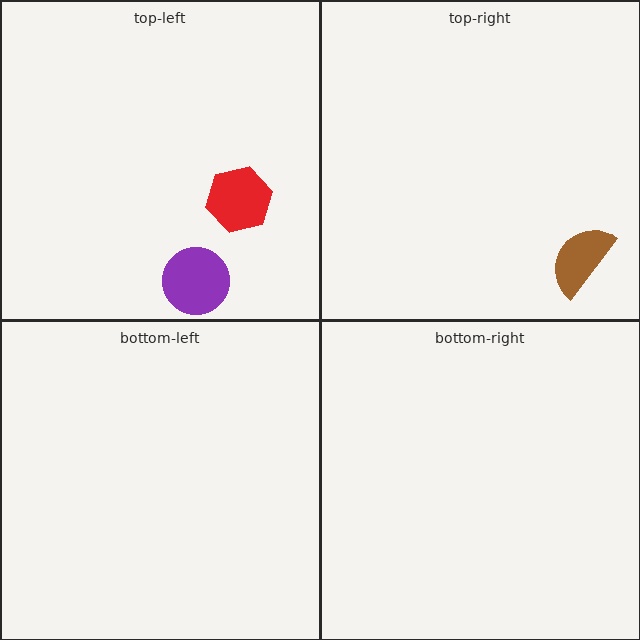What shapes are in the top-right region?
The brown semicircle.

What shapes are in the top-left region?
The red hexagon, the purple circle.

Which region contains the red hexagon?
The top-left region.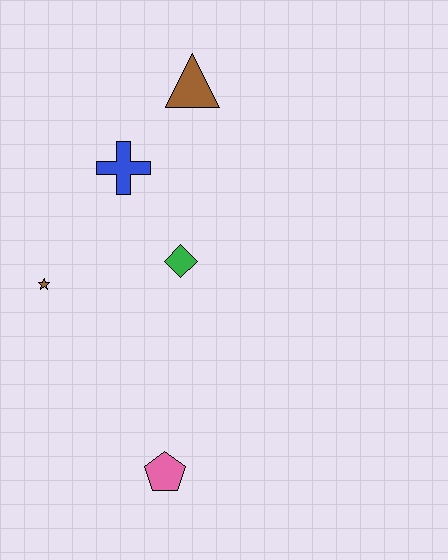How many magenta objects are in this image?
There are no magenta objects.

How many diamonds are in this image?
There is 1 diamond.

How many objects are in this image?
There are 5 objects.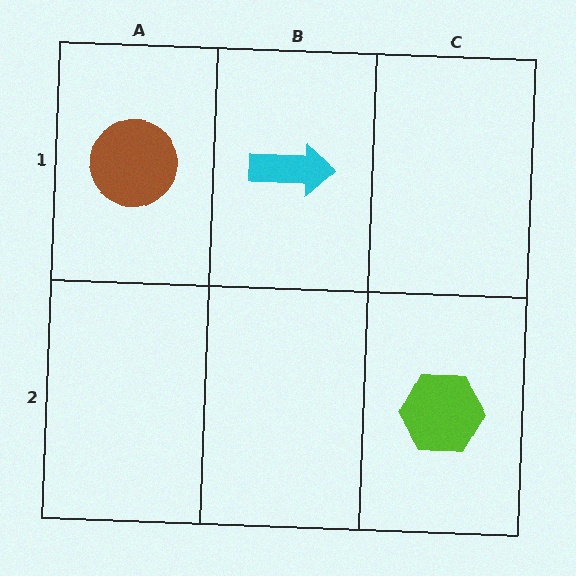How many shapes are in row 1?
2 shapes.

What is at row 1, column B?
A cyan arrow.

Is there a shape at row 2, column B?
No, that cell is empty.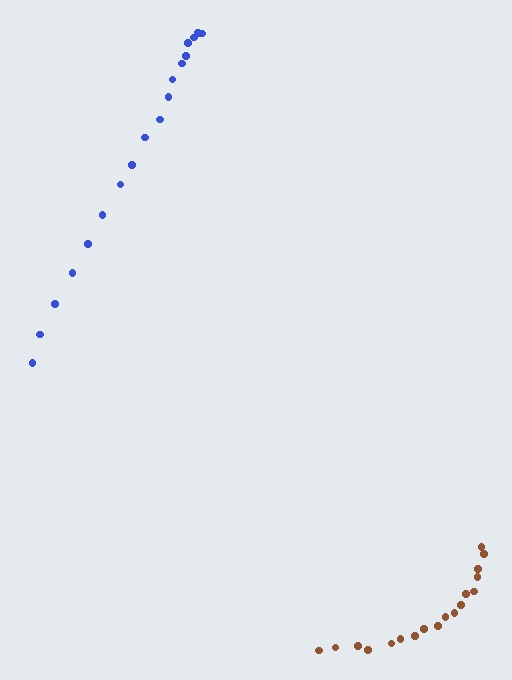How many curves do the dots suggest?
There are 2 distinct paths.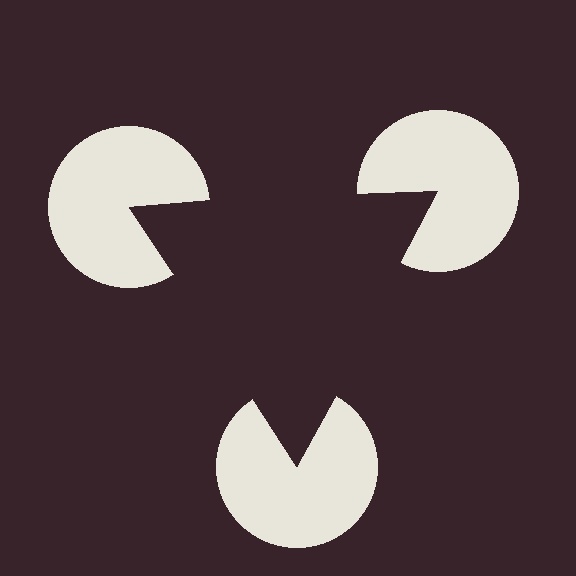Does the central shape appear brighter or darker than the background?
It typically appears slightly darker than the background, even though no actual brightness change is drawn.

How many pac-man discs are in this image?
There are 3 — one at each vertex of the illusory triangle.